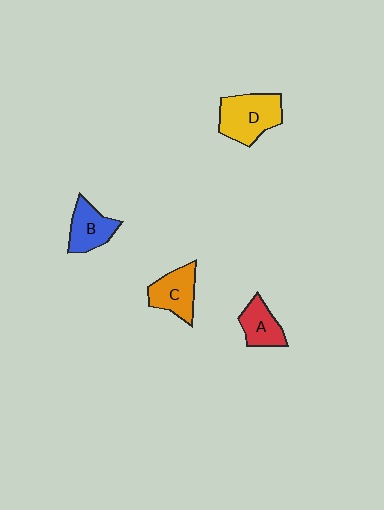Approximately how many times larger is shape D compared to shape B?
Approximately 1.4 times.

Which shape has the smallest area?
Shape A (red).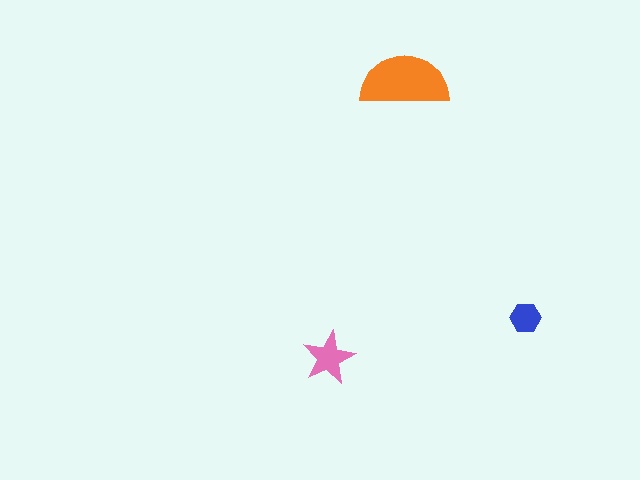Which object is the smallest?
The blue hexagon.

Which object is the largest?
The orange semicircle.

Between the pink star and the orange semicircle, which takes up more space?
The orange semicircle.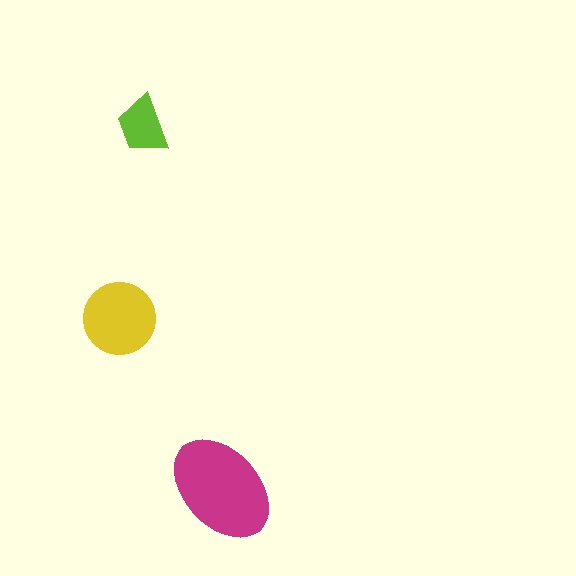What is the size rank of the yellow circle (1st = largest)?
2nd.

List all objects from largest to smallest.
The magenta ellipse, the yellow circle, the lime trapezoid.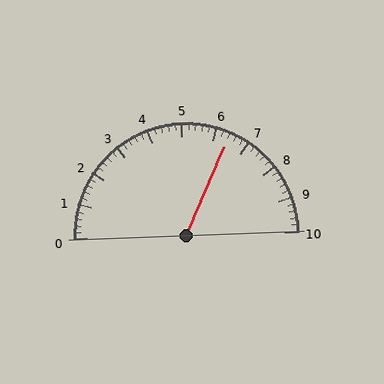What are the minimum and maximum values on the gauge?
The gauge ranges from 0 to 10.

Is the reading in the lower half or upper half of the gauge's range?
The reading is in the upper half of the range (0 to 10).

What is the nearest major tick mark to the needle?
The nearest major tick mark is 6.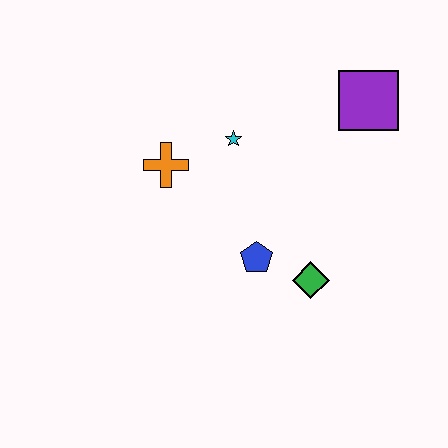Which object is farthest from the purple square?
The orange cross is farthest from the purple square.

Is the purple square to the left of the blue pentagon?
No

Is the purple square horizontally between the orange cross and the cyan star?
No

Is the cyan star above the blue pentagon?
Yes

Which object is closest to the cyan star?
The orange cross is closest to the cyan star.